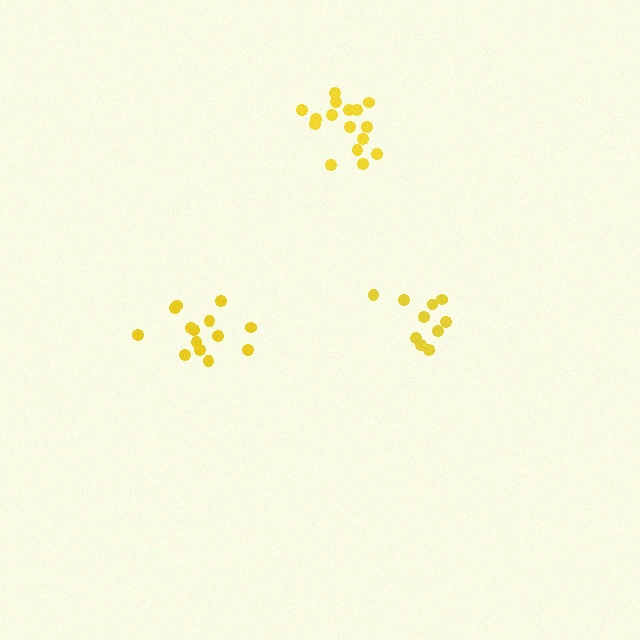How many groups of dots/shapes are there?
There are 3 groups.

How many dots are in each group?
Group 1: 14 dots, Group 2: 10 dots, Group 3: 16 dots (40 total).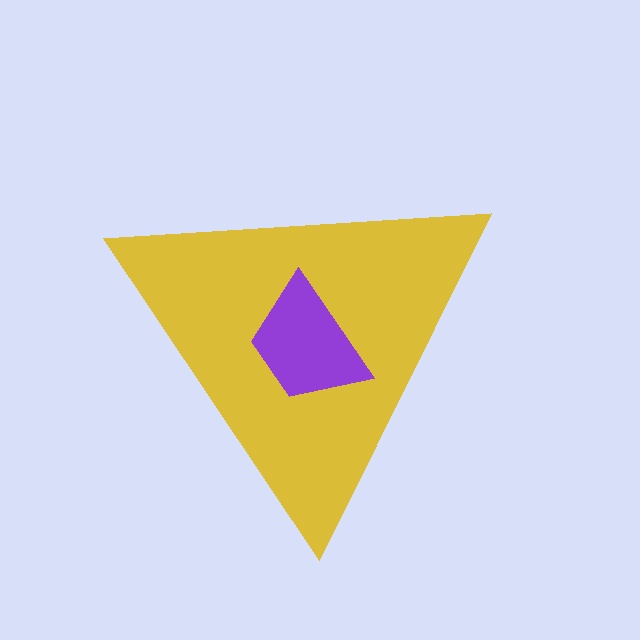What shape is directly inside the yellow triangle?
The purple trapezoid.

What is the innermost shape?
The purple trapezoid.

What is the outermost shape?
The yellow triangle.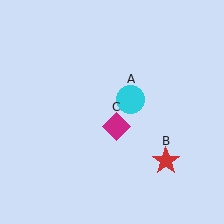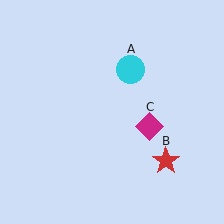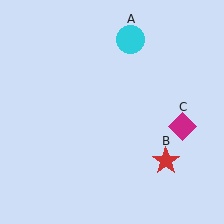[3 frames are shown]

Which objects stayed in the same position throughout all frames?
Red star (object B) remained stationary.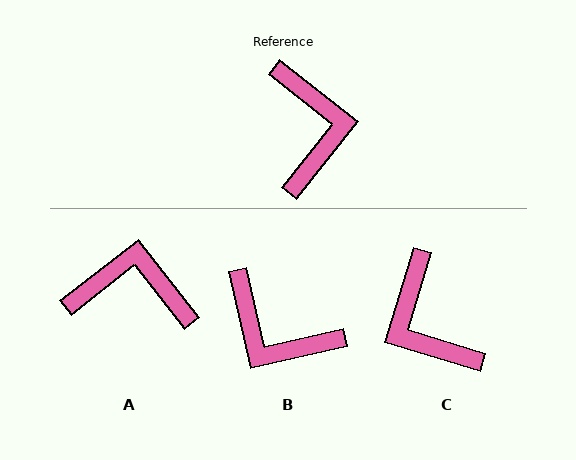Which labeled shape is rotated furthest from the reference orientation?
C, about 158 degrees away.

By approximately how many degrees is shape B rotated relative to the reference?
Approximately 129 degrees clockwise.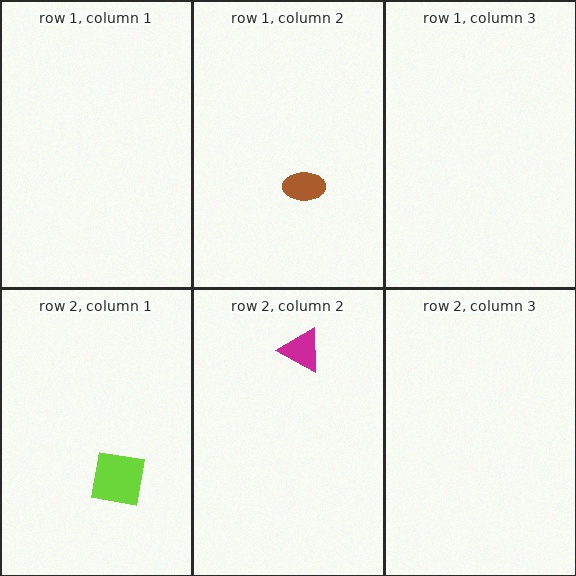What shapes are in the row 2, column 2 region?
The magenta triangle.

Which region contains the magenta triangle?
The row 2, column 2 region.